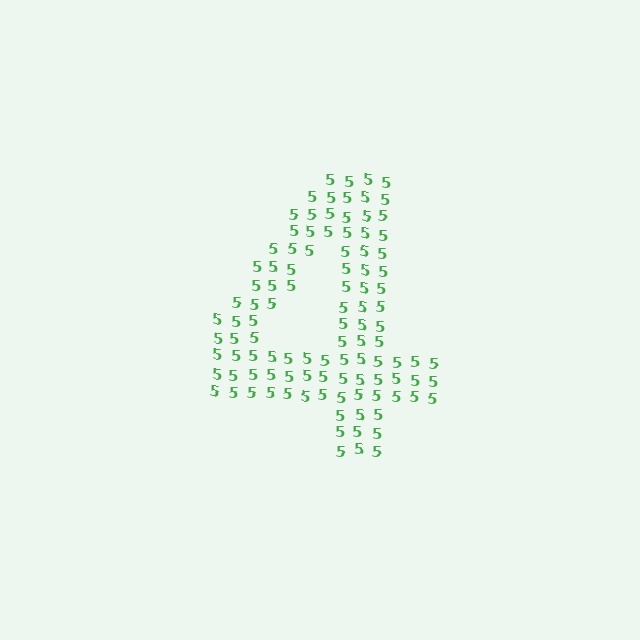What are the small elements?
The small elements are digit 5's.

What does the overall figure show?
The overall figure shows the digit 4.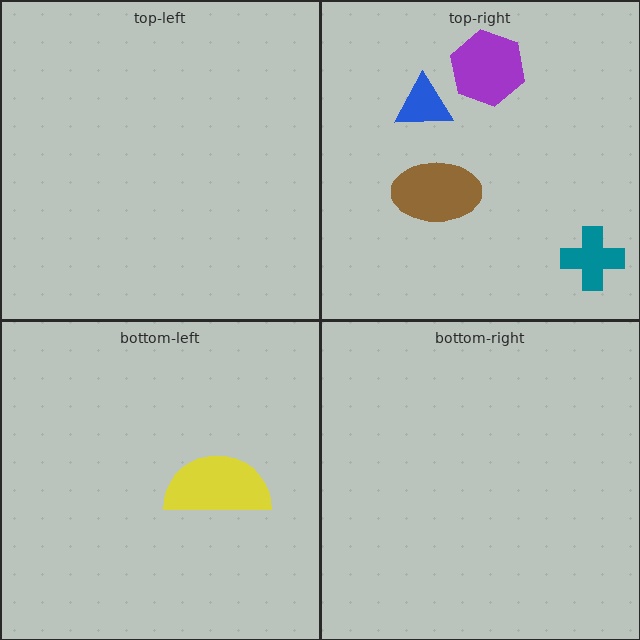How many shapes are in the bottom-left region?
1.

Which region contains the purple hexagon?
The top-right region.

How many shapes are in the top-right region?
4.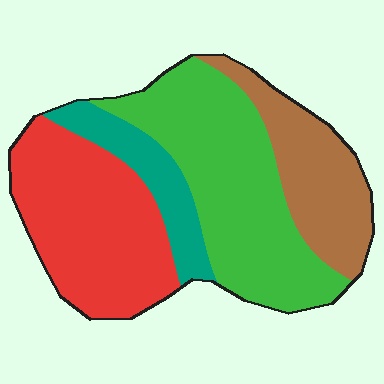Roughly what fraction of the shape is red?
Red covers 32% of the shape.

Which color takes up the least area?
Teal, at roughly 10%.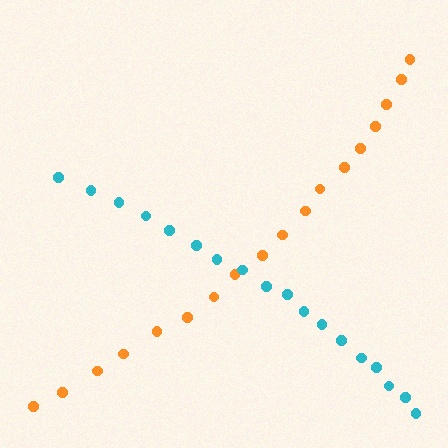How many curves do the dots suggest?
There are 2 distinct paths.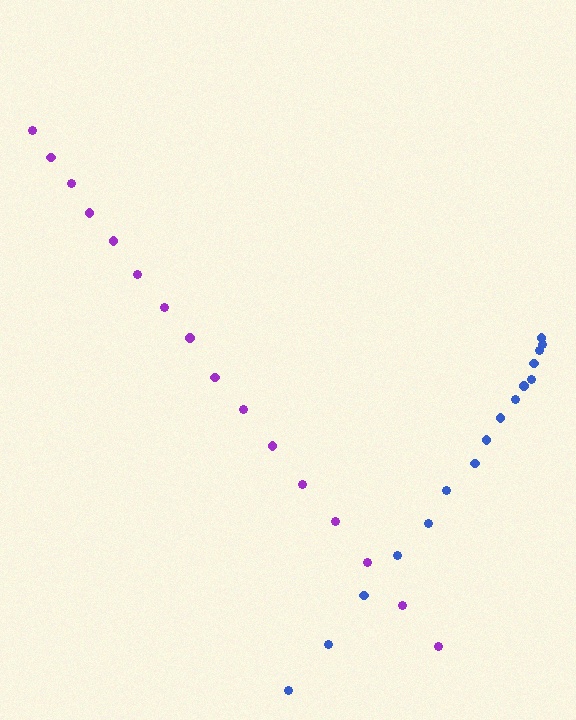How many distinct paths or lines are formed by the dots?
There are 2 distinct paths.